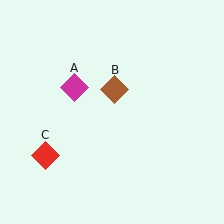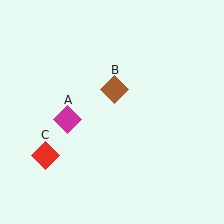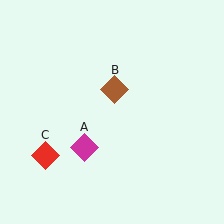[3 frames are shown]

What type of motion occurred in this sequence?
The magenta diamond (object A) rotated counterclockwise around the center of the scene.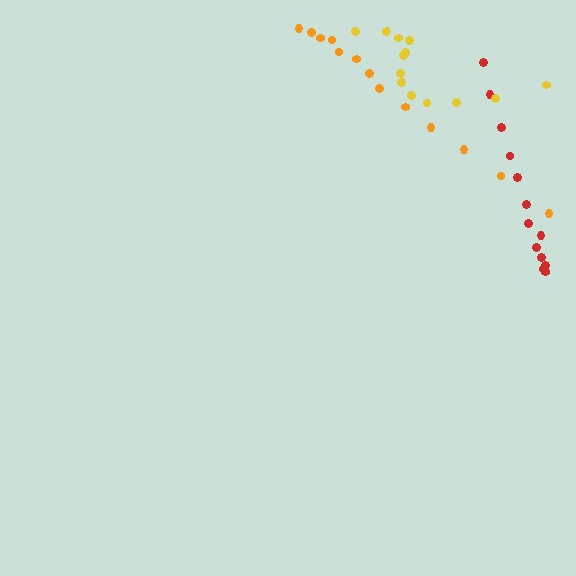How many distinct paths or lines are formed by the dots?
There are 3 distinct paths.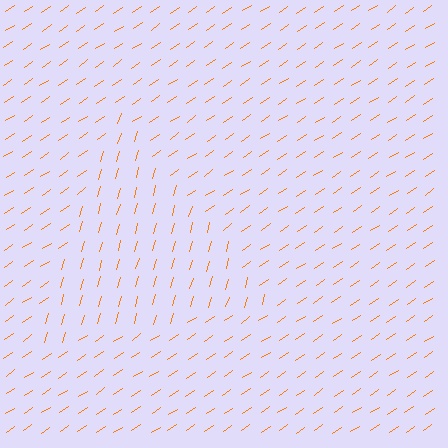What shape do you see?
I see a triangle.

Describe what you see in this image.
The image is filled with small orange line segments. A triangle region in the image has lines oriented differently from the surrounding lines, creating a visible texture boundary.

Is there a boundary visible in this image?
Yes, there is a texture boundary formed by a change in line orientation.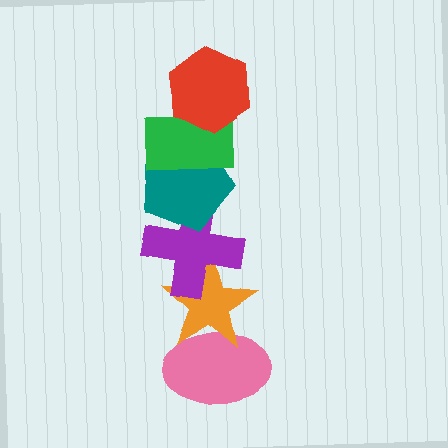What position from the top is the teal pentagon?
The teal pentagon is 3rd from the top.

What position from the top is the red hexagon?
The red hexagon is 1st from the top.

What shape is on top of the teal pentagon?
The green rectangle is on top of the teal pentagon.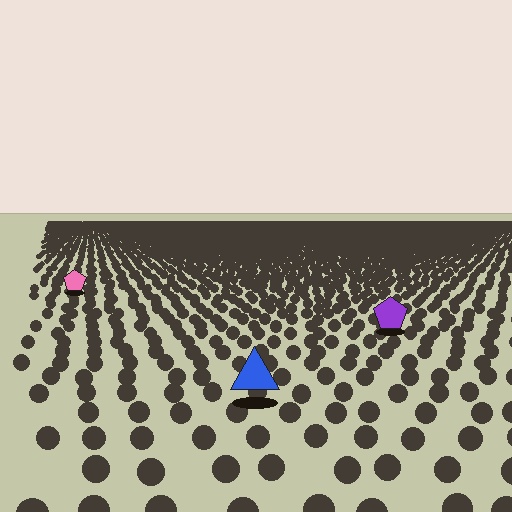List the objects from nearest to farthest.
From nearest to farthest: the blue triangle, the purple pentagon, the pink pentagon.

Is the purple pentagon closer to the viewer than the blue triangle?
No. The blue triangle is closer — you can tell from the texture gradient: the ground texture is coarser near it.